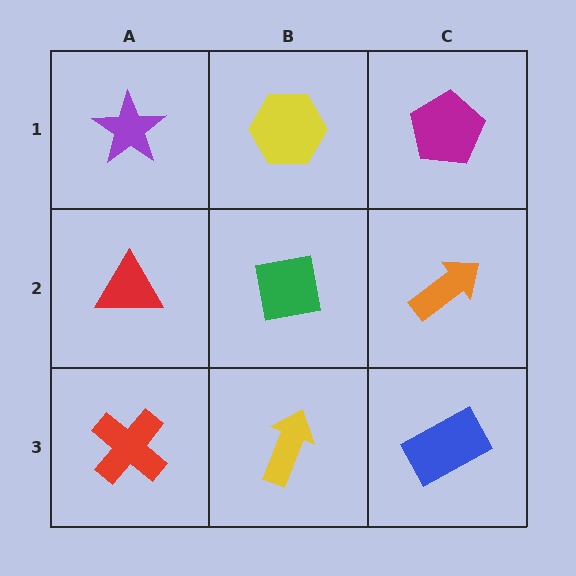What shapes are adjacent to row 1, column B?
A green square (row 2, column B), a purple star (row 1, column A), a magenta pentagon (row 1, column C).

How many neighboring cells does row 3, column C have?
2.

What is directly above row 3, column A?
A red triangle.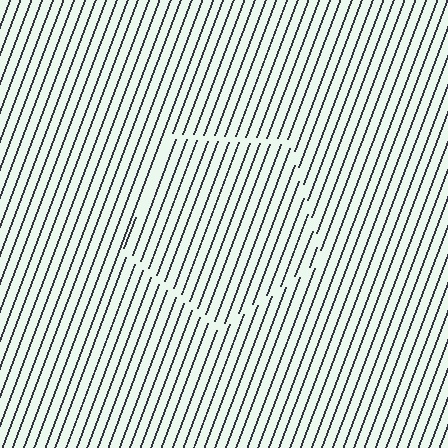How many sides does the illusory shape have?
5 sides — the line-ends trace a pentagon.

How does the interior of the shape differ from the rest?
The interior of the shape contains the same grating, shifted by half a period — the contour is defined by the phase discontinuity where line-ends from the inner and outer gratings abut.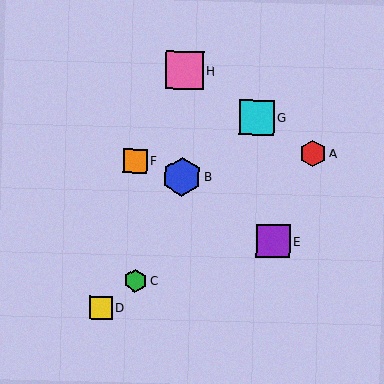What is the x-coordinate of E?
Object E is at x≈273.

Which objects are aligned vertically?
Objects B, H are aligned vertically.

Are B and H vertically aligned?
Yes, both are at x≈182.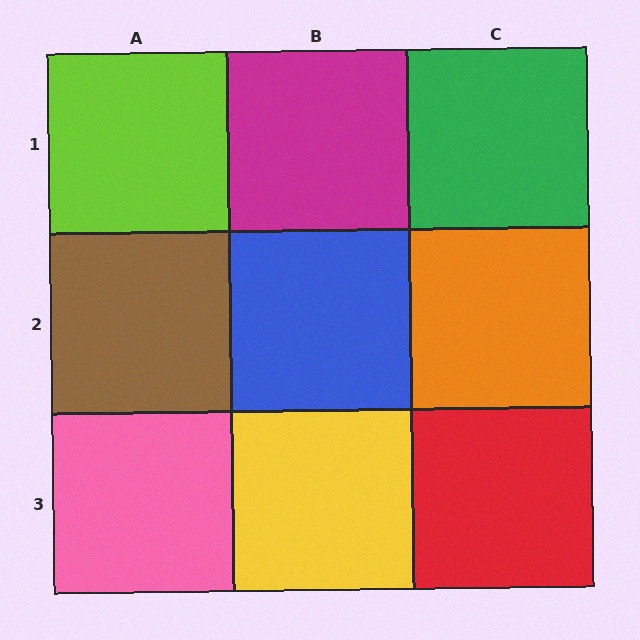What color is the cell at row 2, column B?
Blue.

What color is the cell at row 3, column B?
Yellow.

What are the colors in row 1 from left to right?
Lime, magenta, green.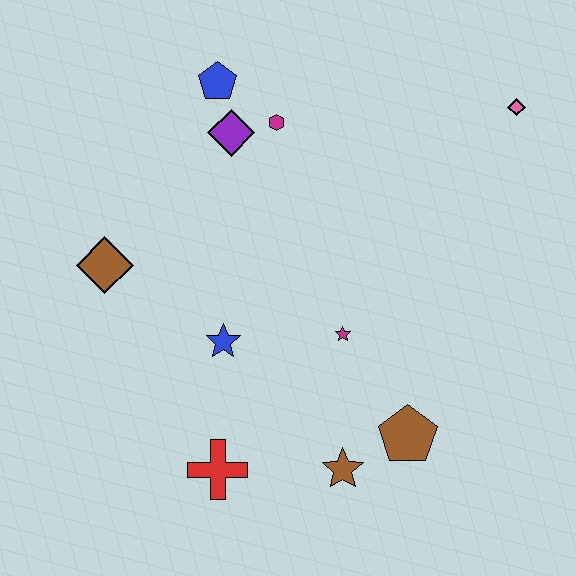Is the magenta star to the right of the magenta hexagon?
Yes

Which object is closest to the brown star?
The brown pentagon is closest to the brown star.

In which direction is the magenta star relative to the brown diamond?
The magenta star is to the right of the brown diamond.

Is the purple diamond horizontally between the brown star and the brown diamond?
Yes